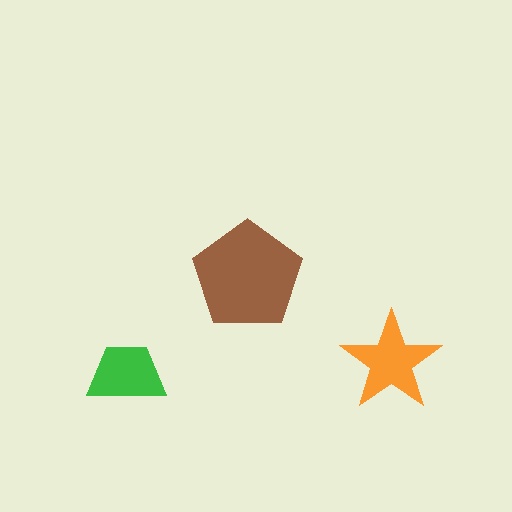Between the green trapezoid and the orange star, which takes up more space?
The orange star.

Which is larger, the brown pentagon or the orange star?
The brown pentagon.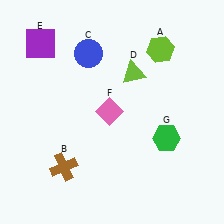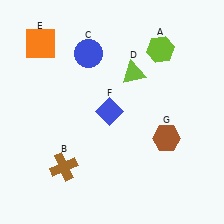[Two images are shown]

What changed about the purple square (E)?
In Image 1, E is purple. In Image 2, it changed to orange.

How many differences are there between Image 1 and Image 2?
There are 3 differences between the two images.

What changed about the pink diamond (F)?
In Image 1, F is pink. In Image 2, it changed to blue.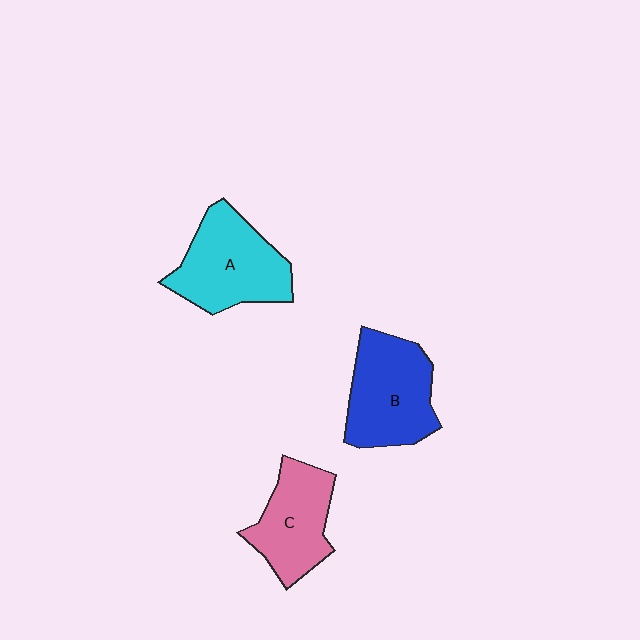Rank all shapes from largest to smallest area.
From largest to smallest: A (cyan), B (blue), C (pink).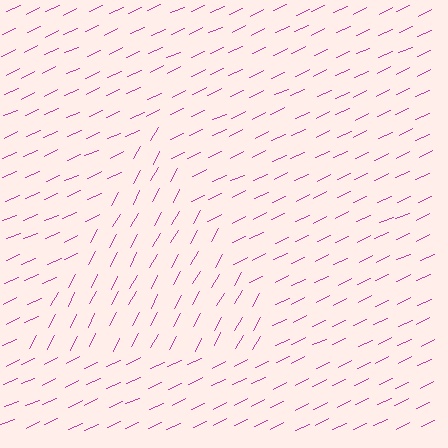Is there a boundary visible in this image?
Yes, there is a texture boundary formed by a change in line orientation.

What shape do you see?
I see a triangle.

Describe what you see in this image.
The image is filled with small magenta line segments. A triangle region in the image has lines oriented differently from the surrounding lines, creating a visible texture boundary.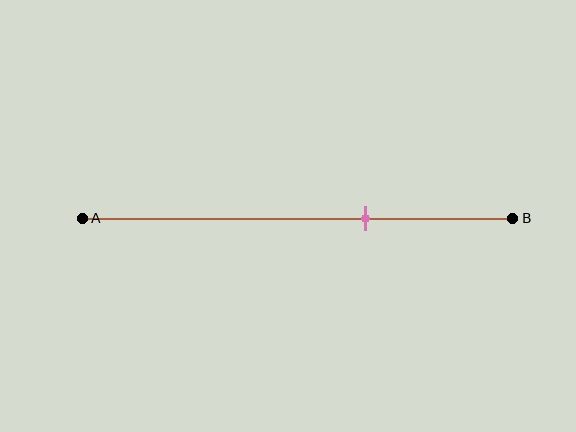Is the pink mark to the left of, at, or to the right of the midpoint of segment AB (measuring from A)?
The pink mark is to the right of the midpoint of segment AB.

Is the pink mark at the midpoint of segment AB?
No, the mark is at about 65% from A, not at the 50% midpoint.